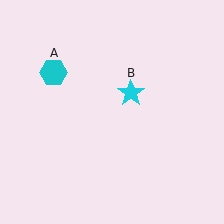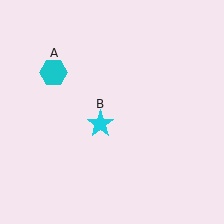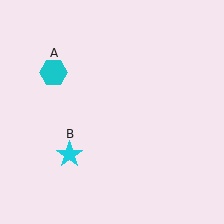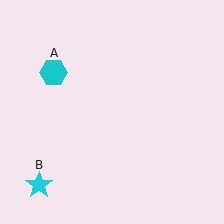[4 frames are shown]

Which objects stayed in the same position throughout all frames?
Cyan hexagon (object A) remained stationary.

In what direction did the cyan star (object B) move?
The cyan star (object B) moved down and to the left.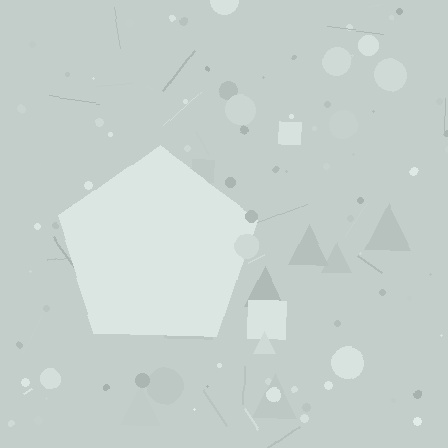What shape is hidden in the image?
A pentagon is hidden in the image.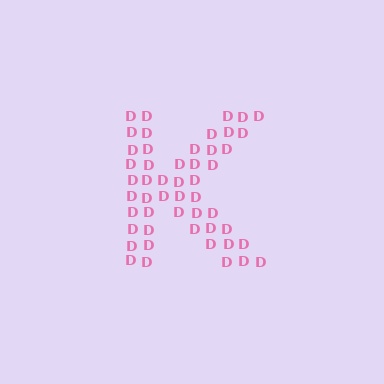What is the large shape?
The large shape is the letter K.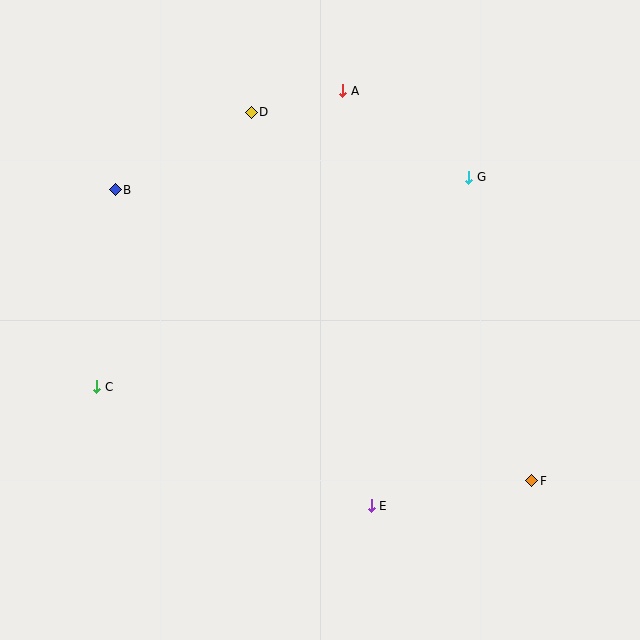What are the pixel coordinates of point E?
Point E is at (371, 506).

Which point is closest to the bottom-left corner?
Point C is closest to the bottom-left corner.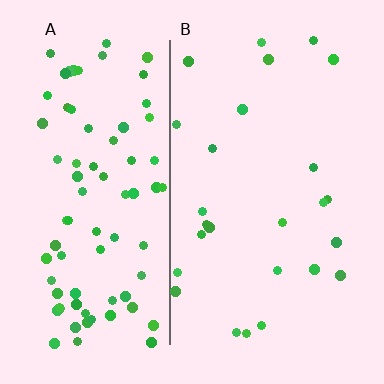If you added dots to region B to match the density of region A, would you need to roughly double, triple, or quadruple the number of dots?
Approximately triple.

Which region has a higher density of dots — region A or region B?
A (the left).